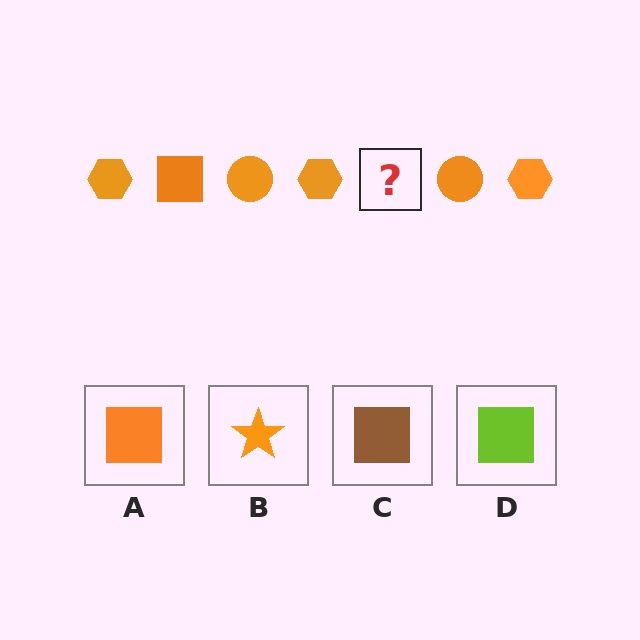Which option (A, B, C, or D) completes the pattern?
A.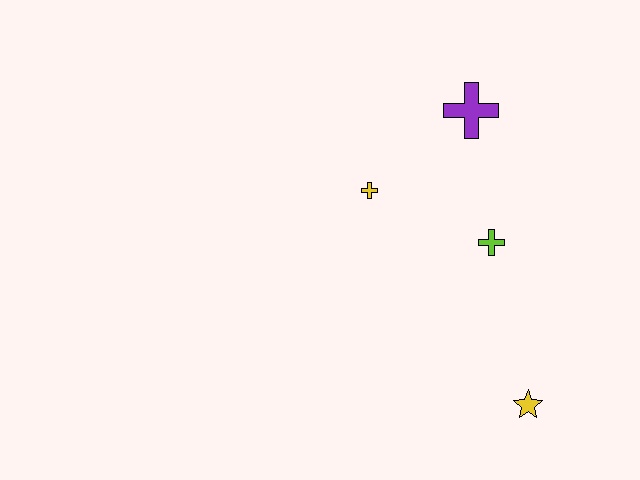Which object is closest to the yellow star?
The lime cross is closest to the yellow star.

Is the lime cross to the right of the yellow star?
No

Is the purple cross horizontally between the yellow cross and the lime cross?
Yes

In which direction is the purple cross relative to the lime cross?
The purple cross is above the lime cross.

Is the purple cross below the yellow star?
No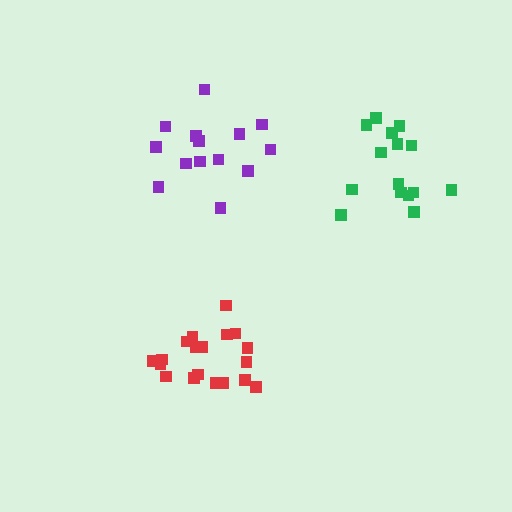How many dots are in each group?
Group 1: 19 dots, Group 2: 15 dots, Group 3: 14 dots (48 total).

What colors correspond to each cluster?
The clusters are colored: red, green, purple.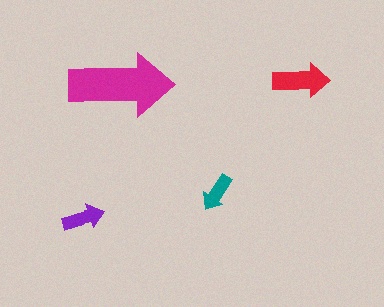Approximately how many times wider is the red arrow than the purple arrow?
About 1.5 times wider.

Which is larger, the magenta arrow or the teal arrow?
The magenta one.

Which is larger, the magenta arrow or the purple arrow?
The magenta one.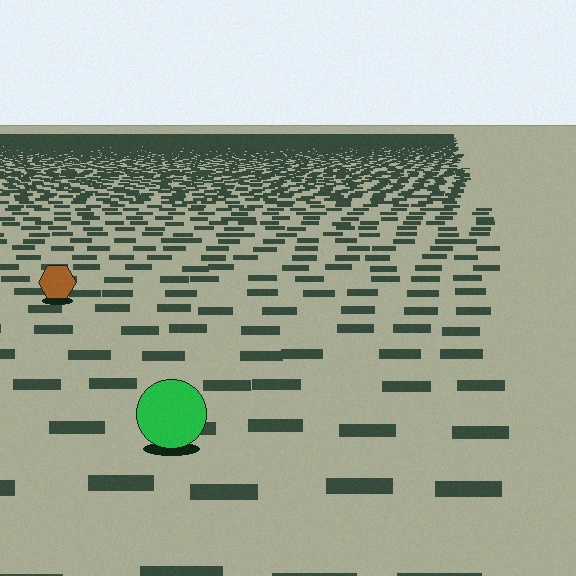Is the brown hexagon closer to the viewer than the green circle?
No. The green circle is closer — you can tell from the texture gradient: the ground texture is coarser near it.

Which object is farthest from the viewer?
The brown hexagon is farthest from the viewer. It appears smaller and the ground texture around it is denser.